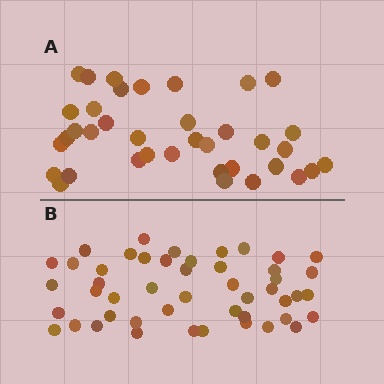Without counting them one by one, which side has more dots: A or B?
Region B (the bottom region) has more dots.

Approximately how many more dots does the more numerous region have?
Region B has roughly 12 or so more dots than region A.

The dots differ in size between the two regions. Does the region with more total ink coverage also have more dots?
No. Region A has more total ink coverage because its dots are larger, but region B actually contains more individual dots. Total area can be misleading — the number of items is what matters here.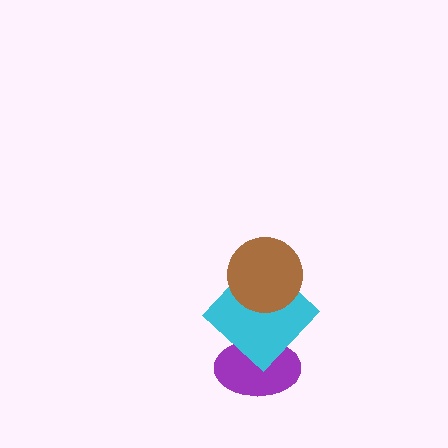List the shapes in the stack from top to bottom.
From top to bottom: the brown circle, the cyan diamond, the purple ellipse.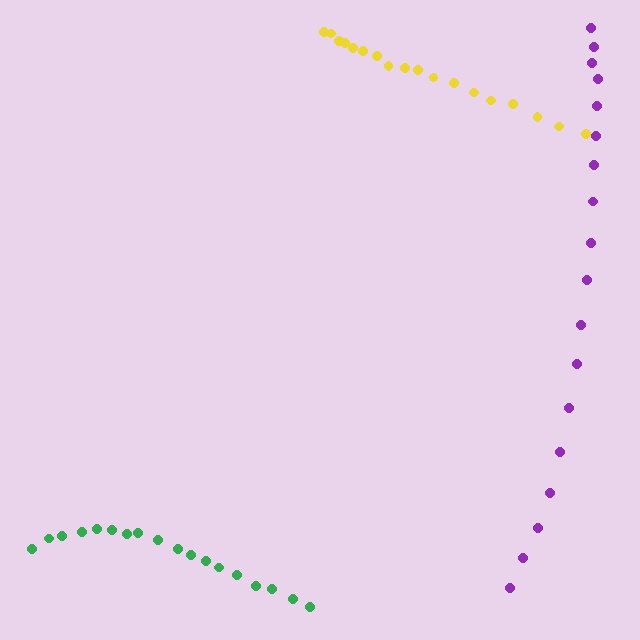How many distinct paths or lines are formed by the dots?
There are 3 distinct paths.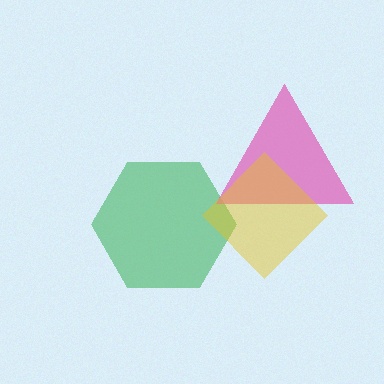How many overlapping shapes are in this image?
There are 3 overlapping shapes in the image.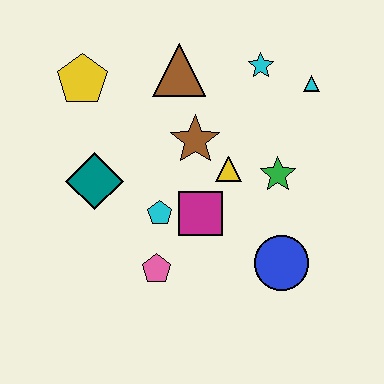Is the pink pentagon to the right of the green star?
No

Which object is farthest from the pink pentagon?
The cyan triangle is farthest from the pink pentagon.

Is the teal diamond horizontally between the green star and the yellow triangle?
No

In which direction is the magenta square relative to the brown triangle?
The magenta square is below the brown triangle.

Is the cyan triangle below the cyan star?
Yes